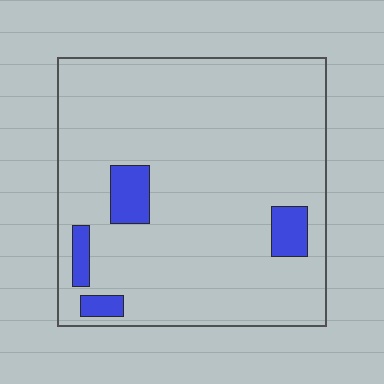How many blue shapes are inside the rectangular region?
4.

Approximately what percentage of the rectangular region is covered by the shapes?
Approximately 10%.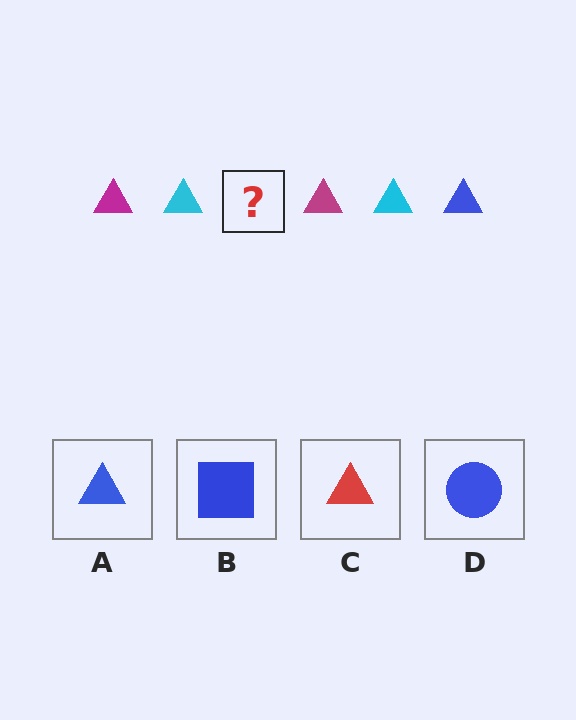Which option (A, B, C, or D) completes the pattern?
A.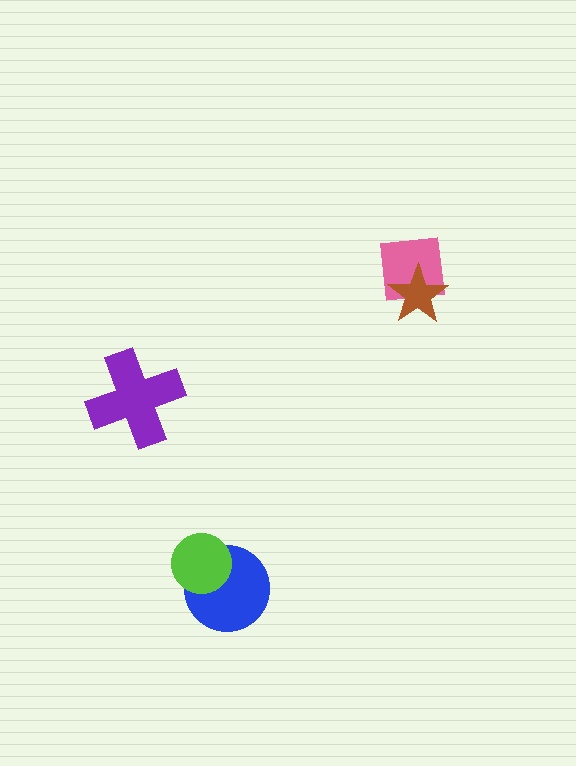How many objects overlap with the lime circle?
1 object overlaps with the lime circle.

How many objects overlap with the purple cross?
0 objects overlap with the purple cross.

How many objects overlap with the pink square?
1 object overlaps with the pink square.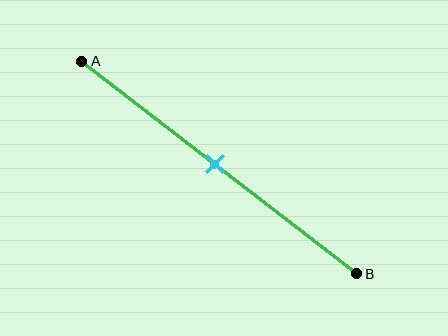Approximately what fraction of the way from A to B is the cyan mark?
The cyan mark is approximately 50% of the way from A to B.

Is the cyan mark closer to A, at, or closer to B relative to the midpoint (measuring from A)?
The cyan mark is approximately at the midpoint of segment AB.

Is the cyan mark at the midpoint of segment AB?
Yes, the mark is approximately at the midpoint.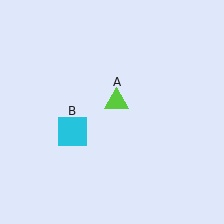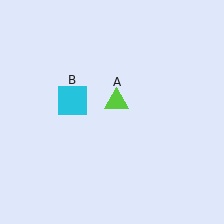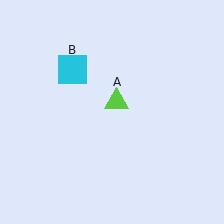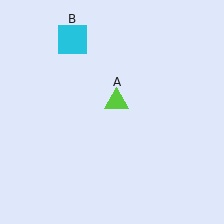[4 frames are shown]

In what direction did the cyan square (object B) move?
The cyan square (object B) moved up.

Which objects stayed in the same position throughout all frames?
Lime triangle (object A) remained stationary.